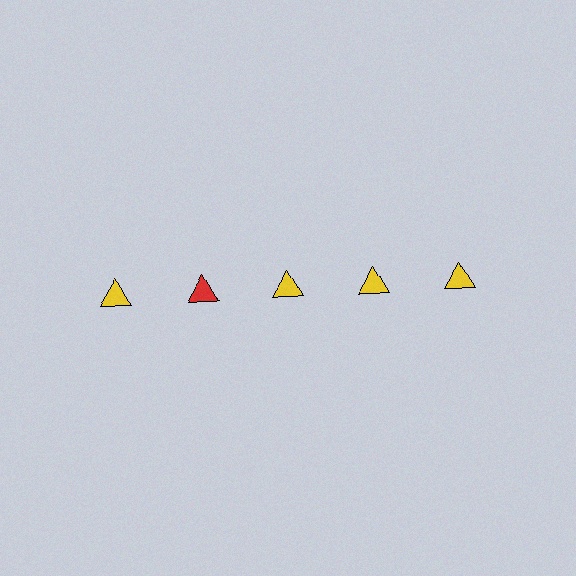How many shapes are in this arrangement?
There are 5 shapes arranged in a grid pattern.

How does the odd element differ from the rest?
It has a different color: red instead of yellow.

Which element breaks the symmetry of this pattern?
The red triangle in the top row, second from left column breaks the symmetry. All other shapes are yellow triangles.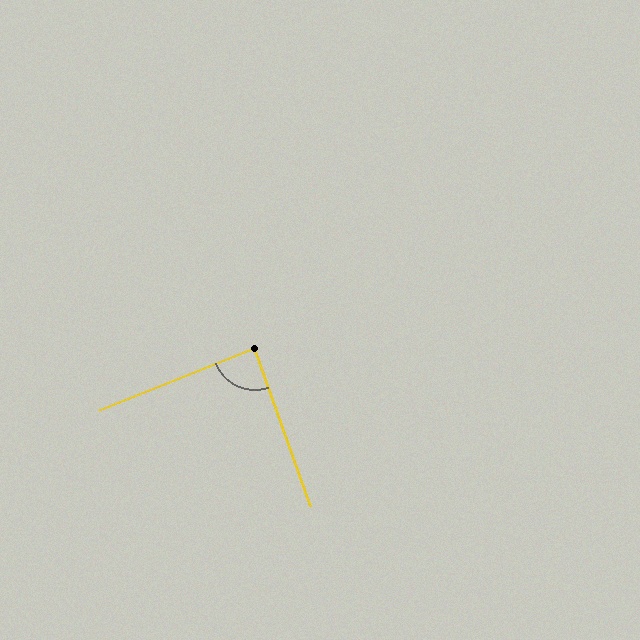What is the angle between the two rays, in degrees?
Approximately 87 degrees.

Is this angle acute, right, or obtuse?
It is approximately a right angle.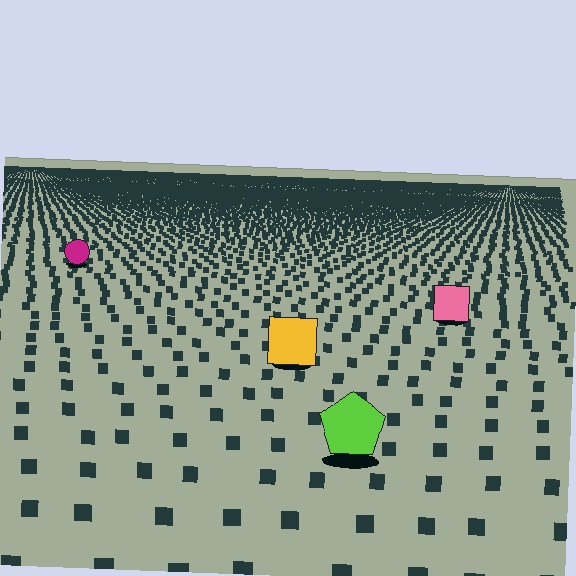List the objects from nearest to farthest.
From nearest to farthest: the lime pentagon, the yellow square, the pink square, the magenta circle.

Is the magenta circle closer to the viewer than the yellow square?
No. The yellow square is closer — you can tell from the texture gradient: the ground texture is coarser near it.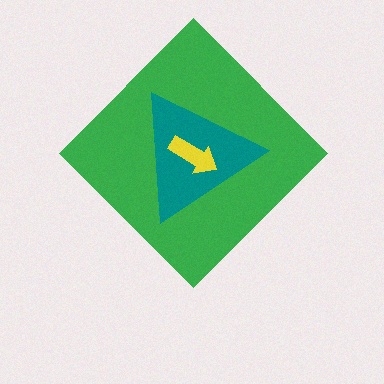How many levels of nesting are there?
3.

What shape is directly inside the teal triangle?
The yellow arrow.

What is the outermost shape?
The green diamond.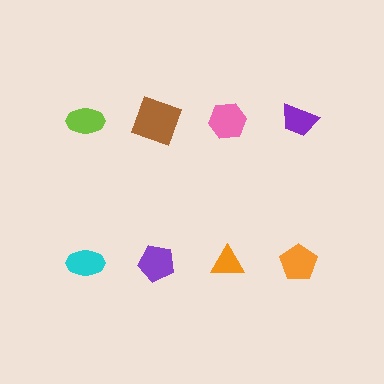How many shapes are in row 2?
4 shapes.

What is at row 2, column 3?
An orange triangle.